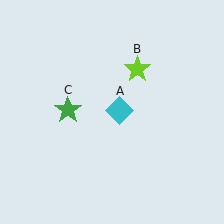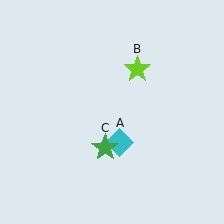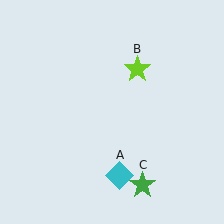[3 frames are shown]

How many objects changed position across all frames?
2 objects changed position: cyan diamond (object A), green star (object C).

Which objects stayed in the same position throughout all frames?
Lime star (object B) remained stationary.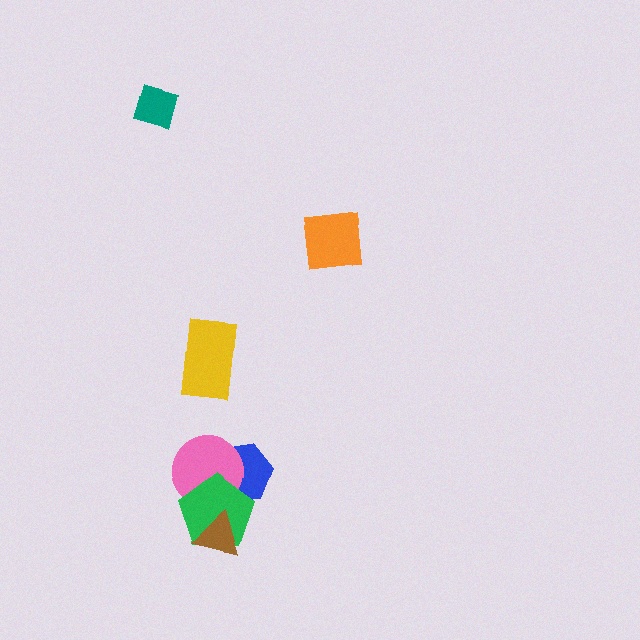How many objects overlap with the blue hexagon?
2 objects overlap with the blue hexagon.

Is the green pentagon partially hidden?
Yes, it is partially covered by another shape.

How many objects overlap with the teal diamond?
0 objects overlap with the teal diamond.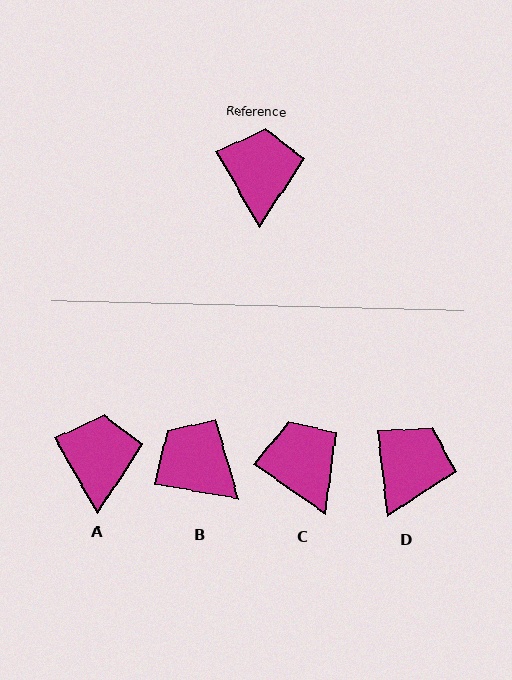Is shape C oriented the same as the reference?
No, it is off by about 26 degrees.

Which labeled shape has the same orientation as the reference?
A.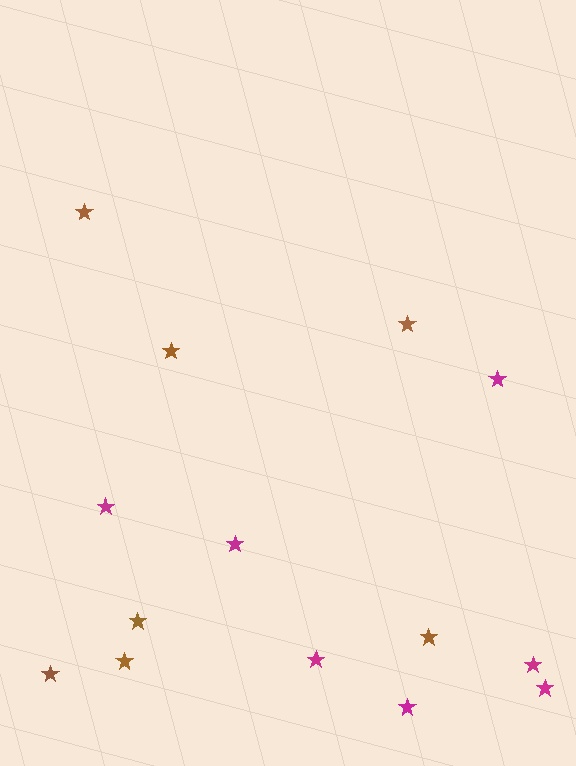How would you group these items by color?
There are 2 groups: one group of brown stars (7) and one group of magenta stars (7).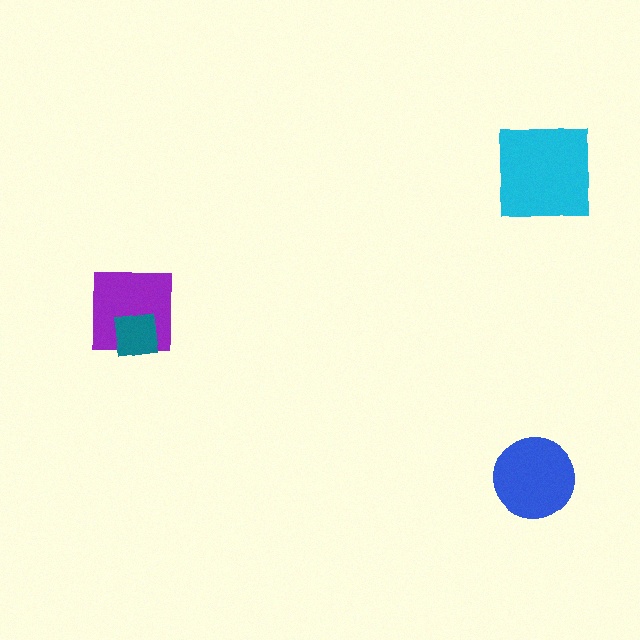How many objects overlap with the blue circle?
0 objects overlap with the blue circle.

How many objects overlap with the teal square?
1 object overlaps with the teal square.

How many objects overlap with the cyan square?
0 objects overlap with the cyan square.